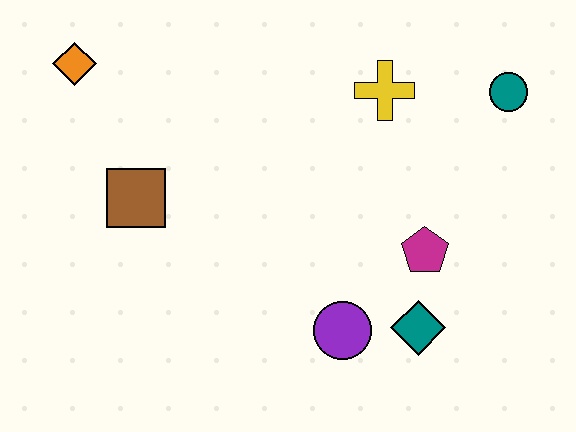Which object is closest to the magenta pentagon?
The teal diamond is closest to the magenta pentagon.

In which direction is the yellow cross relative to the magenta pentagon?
The yellow cross is above the magenta pentagon.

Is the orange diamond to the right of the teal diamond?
No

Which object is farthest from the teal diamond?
The orange diamond is farthest from the teal diamond.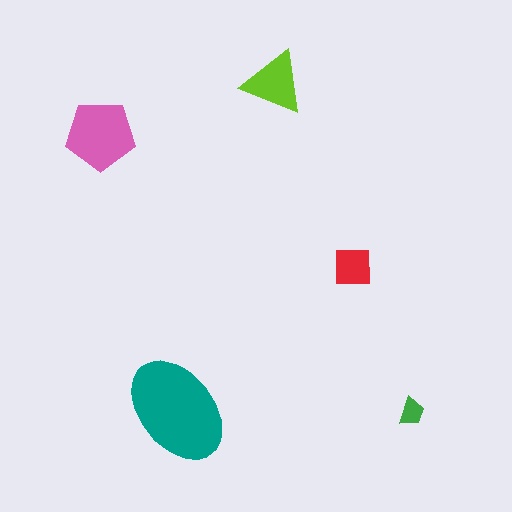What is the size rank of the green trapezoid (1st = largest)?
5th.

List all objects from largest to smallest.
The teal ellipse, the pink pentagon, the lime triangle, the red square, the green trapezoid.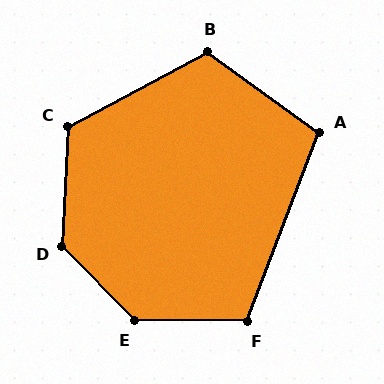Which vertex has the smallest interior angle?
A, at approximately 105 degrees.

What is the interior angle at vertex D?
Approximately 133 degrees (obtuse).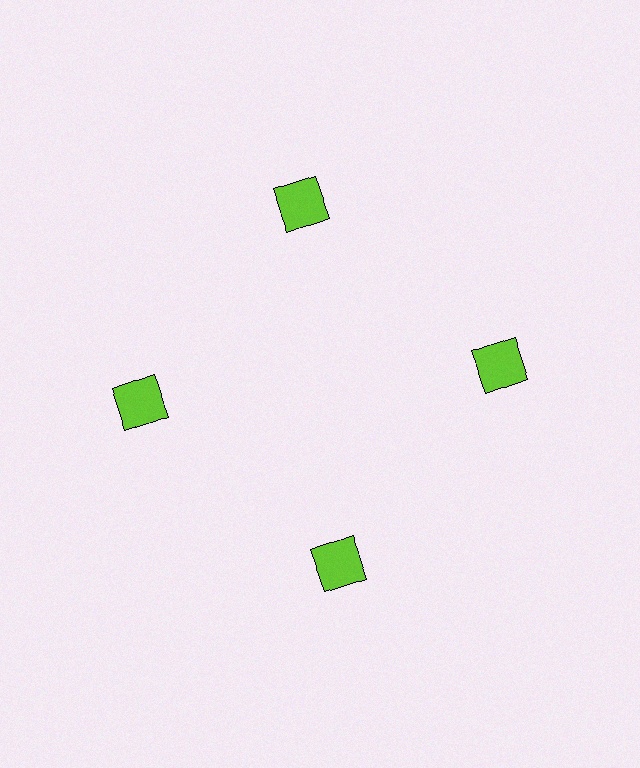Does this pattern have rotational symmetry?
Yes, this pattern has 4-fold rotational symmetry. It looks the same after rotating 90 degrees around the center.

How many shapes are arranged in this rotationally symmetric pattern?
There are 4 shapes, arranged in 4 groups of 1.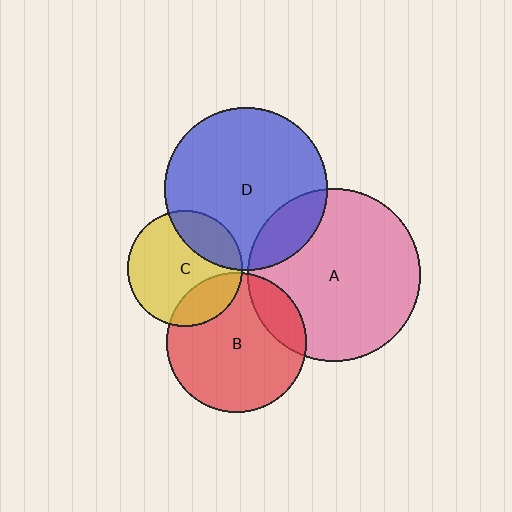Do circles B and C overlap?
Yes.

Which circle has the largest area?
Circle A (pink).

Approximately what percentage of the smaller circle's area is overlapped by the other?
Approximately 20%.